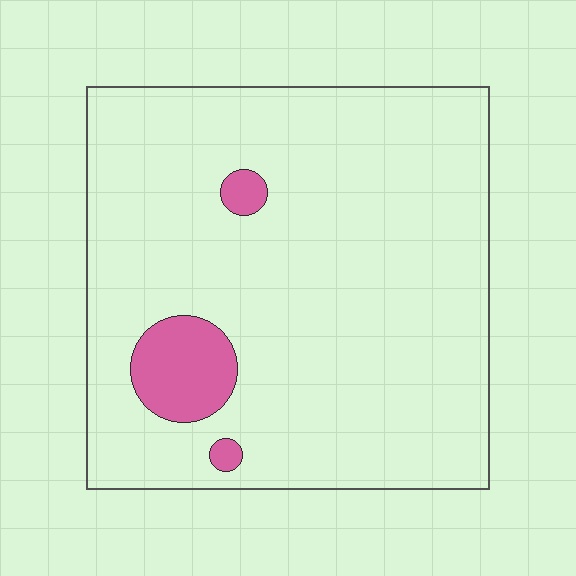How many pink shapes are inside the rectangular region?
3.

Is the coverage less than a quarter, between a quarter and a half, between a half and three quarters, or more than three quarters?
Less than a quarter.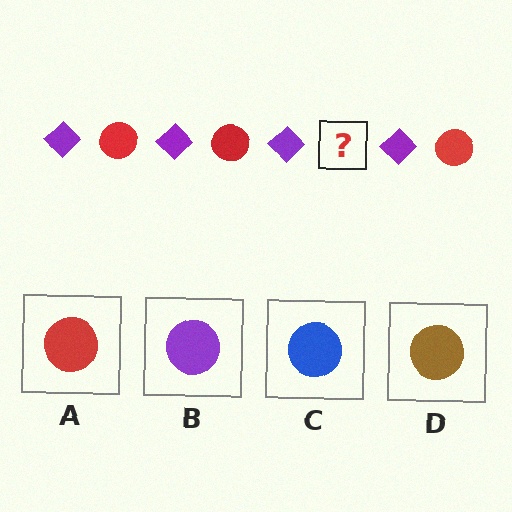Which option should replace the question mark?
Option A.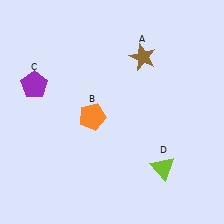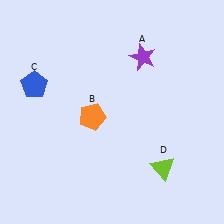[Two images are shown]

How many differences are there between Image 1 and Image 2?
There are 2 differences between the two images.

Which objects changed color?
A changed from brown to purple. C changed from purple to blue.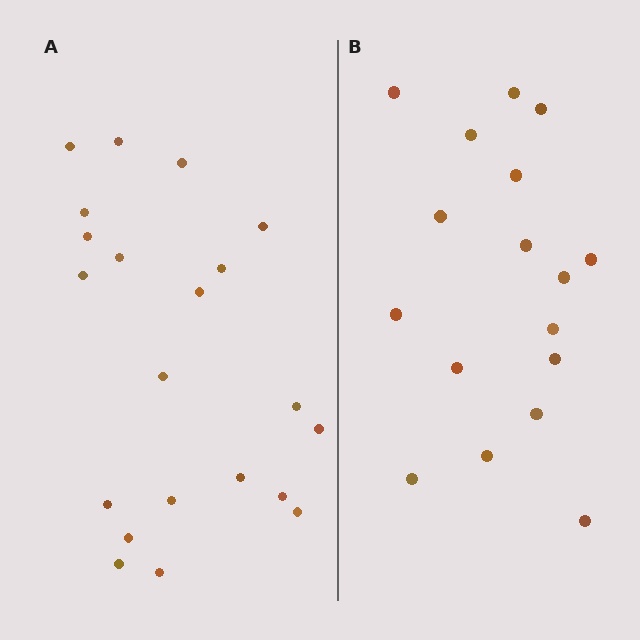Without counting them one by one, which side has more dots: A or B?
Region A (the left region) has more dots.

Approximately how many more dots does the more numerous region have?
Region A has about 4 more dots than region B.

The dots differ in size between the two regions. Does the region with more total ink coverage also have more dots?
No. Region B has more total ink coverage because its dots are larger, but region A actually contains more individual dots. Total area can be misleading — the number of items is what matters here.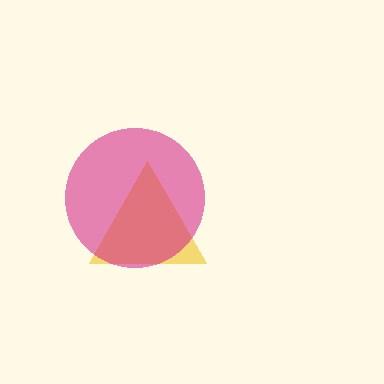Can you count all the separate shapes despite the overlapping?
Yes, there are 2 separate shapes.